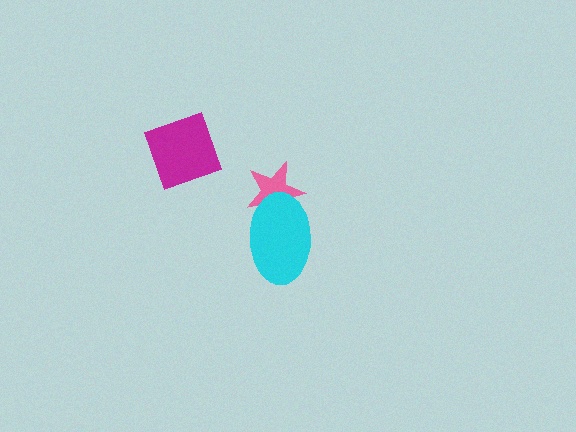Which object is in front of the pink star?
The cyan ellipse is in front of the pink star.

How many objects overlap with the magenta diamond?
0 objects overlap with the magenta diamond.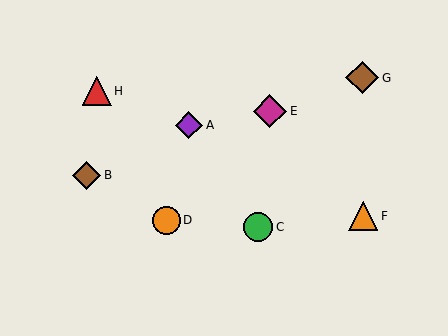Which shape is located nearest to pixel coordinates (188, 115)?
The purple diamond (labeled A) at (189, 125) is nearest to that location.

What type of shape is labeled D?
Shape D is an orange circle.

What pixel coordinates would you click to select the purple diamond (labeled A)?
Click at (189, 125) to select the purple diamond A.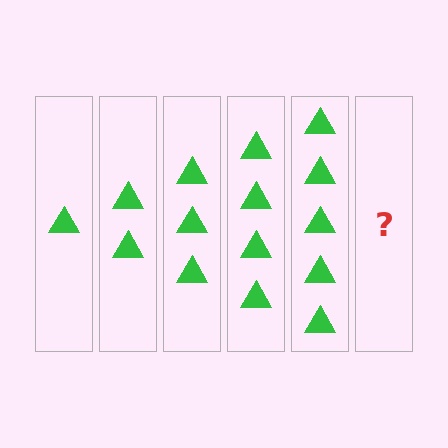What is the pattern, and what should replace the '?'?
The pattern is that each step adds one more triangle. The '?' should be 6 triangles.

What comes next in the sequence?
The next element should be 6 triangles.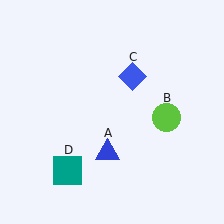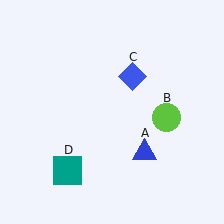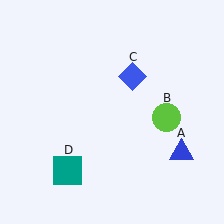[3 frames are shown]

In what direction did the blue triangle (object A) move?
The blue triangle (object A) moved right.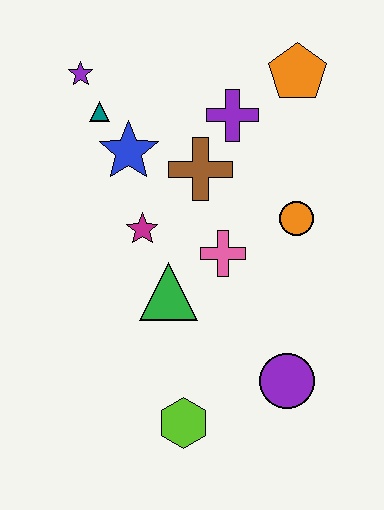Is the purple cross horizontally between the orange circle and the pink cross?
Yes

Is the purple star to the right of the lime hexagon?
No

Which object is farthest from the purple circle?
The purple star is farthest from the purple circle.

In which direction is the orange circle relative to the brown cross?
The orange circle is to the right of the brown cross.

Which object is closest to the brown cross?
The purple cross is closest to the brown cross.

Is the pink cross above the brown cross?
No